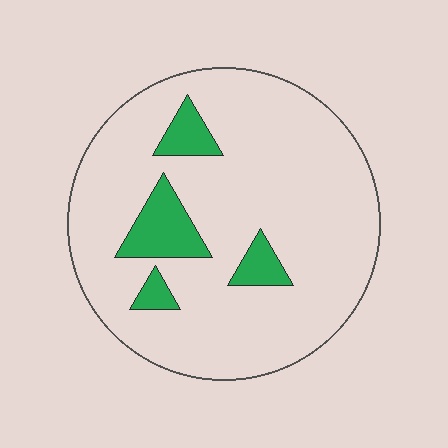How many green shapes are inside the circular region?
4.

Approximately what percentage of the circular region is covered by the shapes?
Approximately 15%.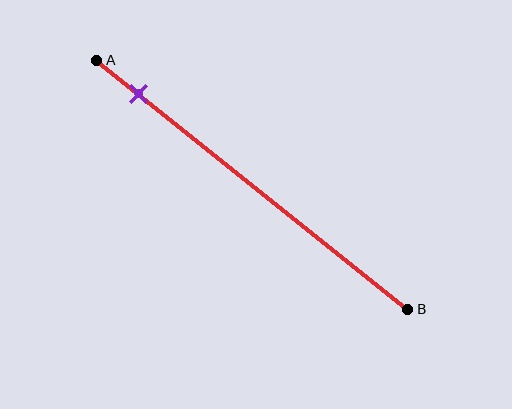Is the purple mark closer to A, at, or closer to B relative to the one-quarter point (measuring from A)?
The purple mark is closer to point A than the one-quarter point of segment AB.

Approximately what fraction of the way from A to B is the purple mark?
The purple mark is approximately 15% of the way from A to B.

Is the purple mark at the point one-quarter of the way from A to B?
No, the mark is at about 15% from A, not at the 25% one-quarter point.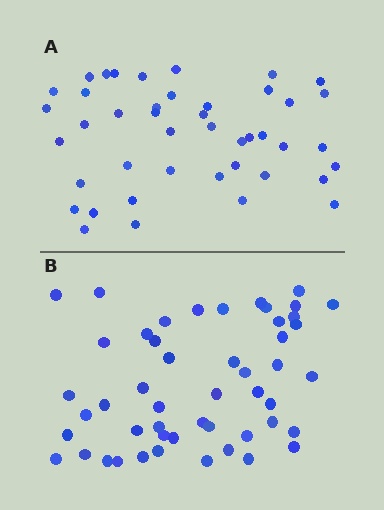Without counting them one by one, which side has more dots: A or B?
Region B (the bottom region) has more dots.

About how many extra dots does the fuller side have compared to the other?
Region B has roughly 8 or so more dots than region A.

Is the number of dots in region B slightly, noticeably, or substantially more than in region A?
Region B has only slightly more — the two regions are fairly close. The ratio is roughly 1.2 to 1.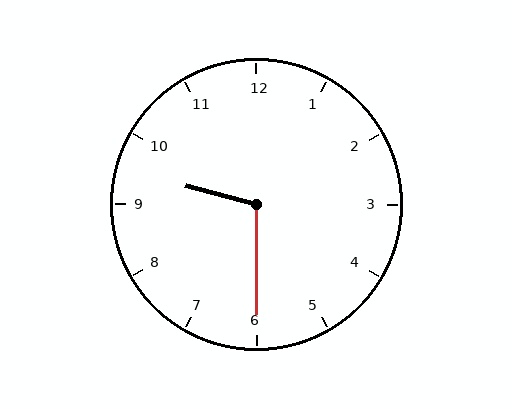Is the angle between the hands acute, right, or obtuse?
It is obtuse.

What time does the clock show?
9:30.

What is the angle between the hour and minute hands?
Approximately 105 degrees.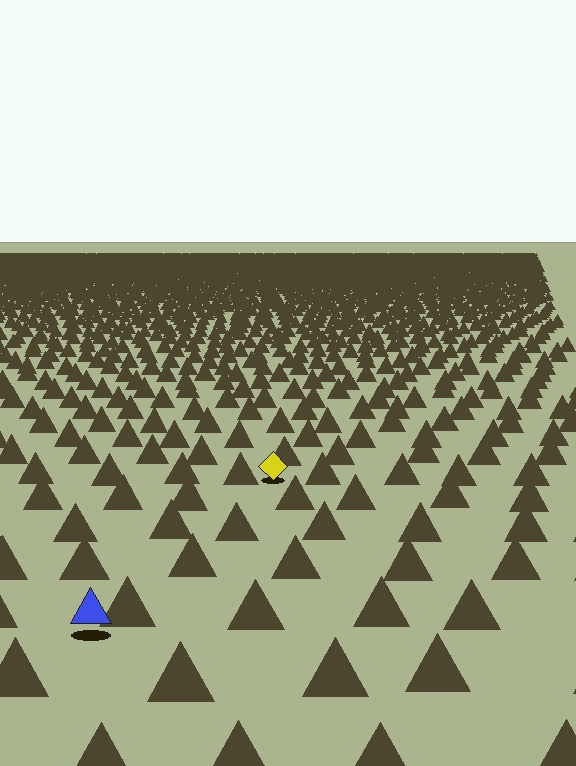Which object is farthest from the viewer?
The yellow diamond is farthest from the viewer. It appears smaller and the ground texture around it is denser.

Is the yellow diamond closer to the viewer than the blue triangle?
No. The blue triangle is closer — you can tell from the texture gradient: the ground texture is coarser near it.